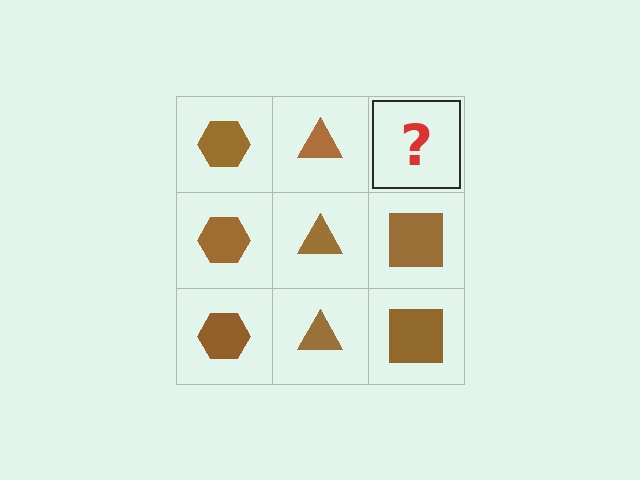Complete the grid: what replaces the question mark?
The question mark should be replaced with a brown square.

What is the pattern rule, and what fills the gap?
The rule is that each column has a consistent shape. The gap should be filled with a brown square.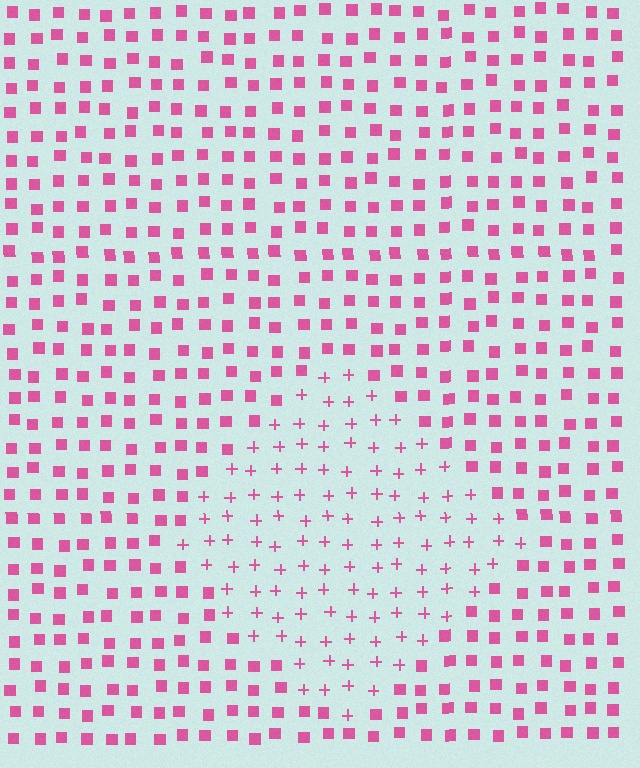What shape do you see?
I see a diamond.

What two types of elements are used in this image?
The image uses plus signs inside the diamond region and squares outside it.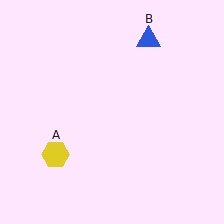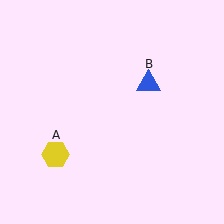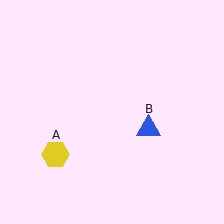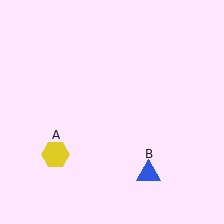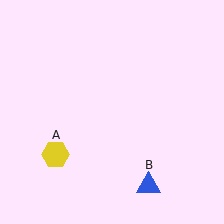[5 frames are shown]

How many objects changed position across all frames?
1 object changed position: blue triangle (object B).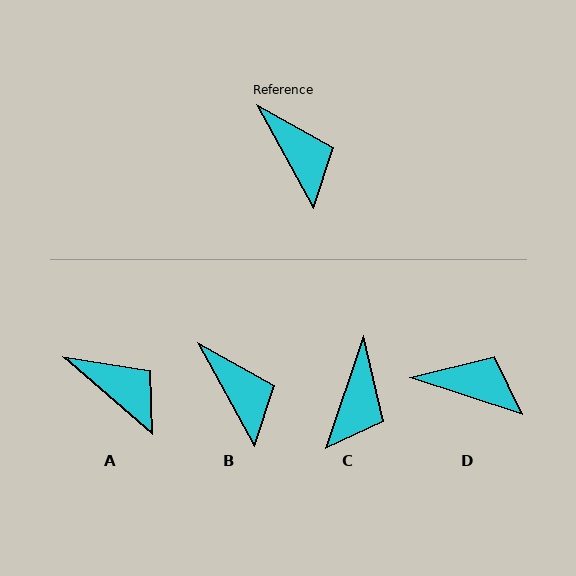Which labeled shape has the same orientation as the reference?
B.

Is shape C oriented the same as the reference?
No, it is off by about 47 degrees.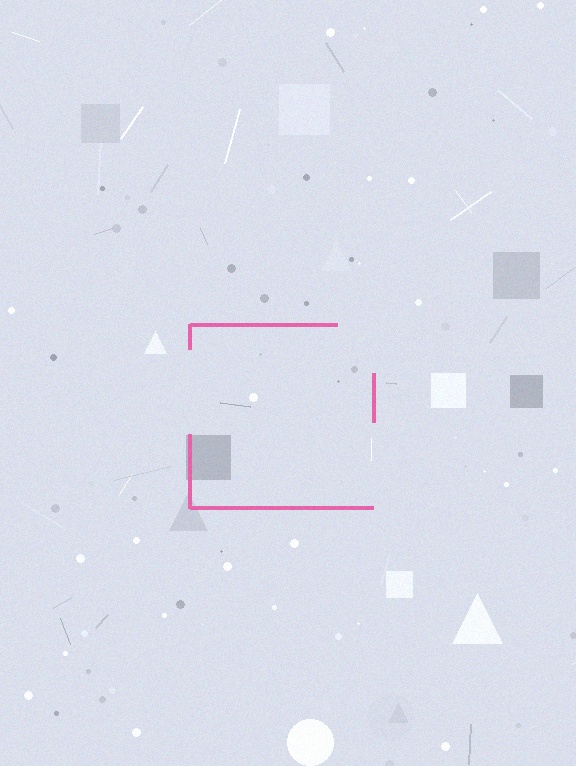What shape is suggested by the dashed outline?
The dashed outline suggests a square.